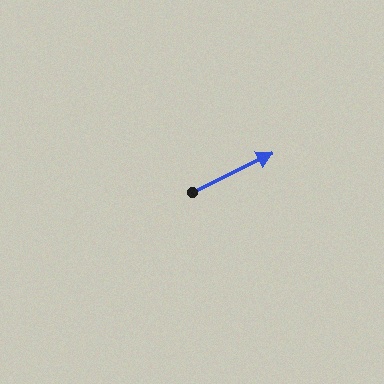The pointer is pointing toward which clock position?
Roughly 2 o'clock.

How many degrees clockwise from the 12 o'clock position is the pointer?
Approximately 64 degrees.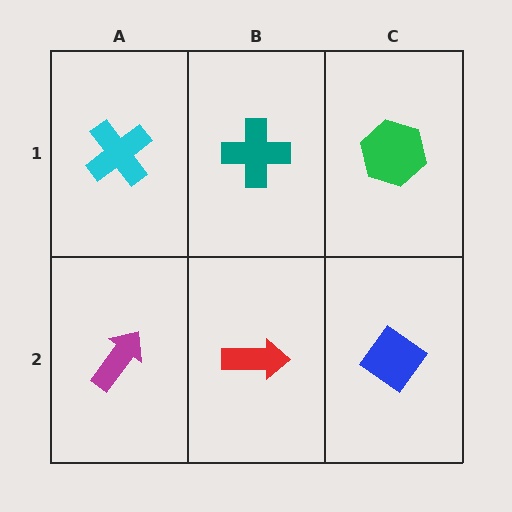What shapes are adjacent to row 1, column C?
A blue diamond (row 2, column C), a teal cross (row 1, column B).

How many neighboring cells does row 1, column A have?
2.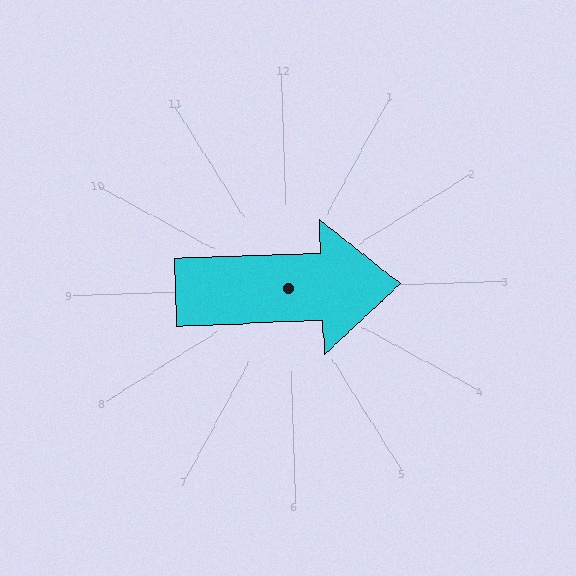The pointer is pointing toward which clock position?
Roughly 3 o'clock.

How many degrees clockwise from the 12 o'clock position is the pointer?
Approximately 90 degrees.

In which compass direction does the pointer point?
East.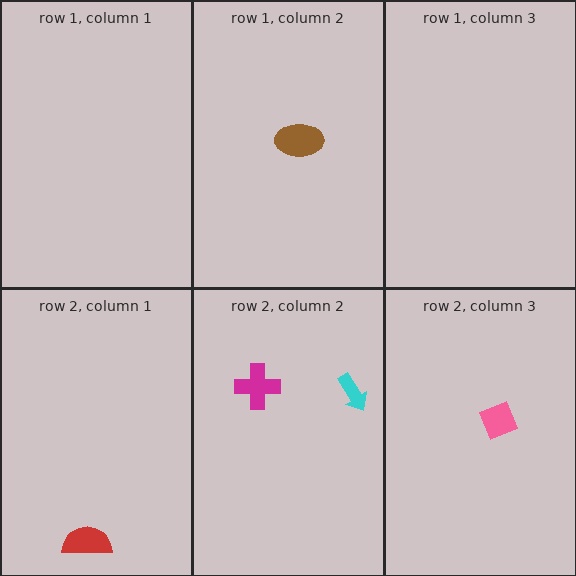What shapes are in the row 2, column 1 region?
The red semicircle.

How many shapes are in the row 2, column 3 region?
1.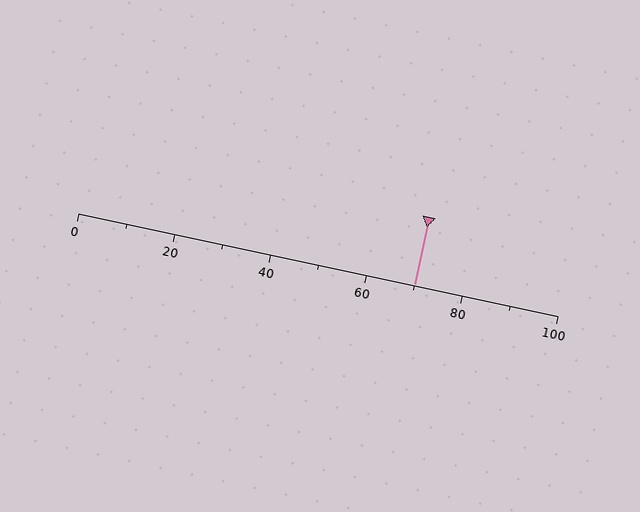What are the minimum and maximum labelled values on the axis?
The axis runs from 0 to 100.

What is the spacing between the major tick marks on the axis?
The major ticks are spaced 20 apart.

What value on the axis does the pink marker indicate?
The marker indicates approximately 70.